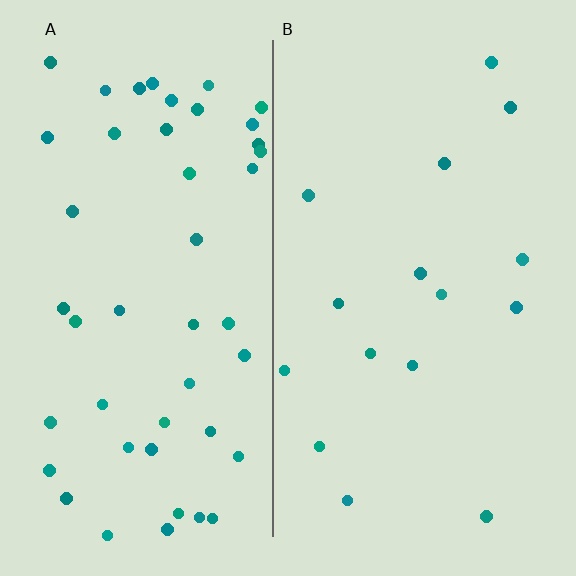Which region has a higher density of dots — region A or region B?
A (the left).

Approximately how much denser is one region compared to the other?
Approximately 3.0× — region A over region B.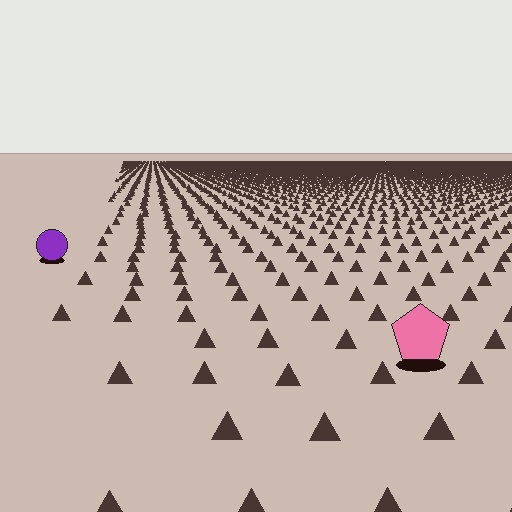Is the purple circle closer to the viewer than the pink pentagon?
No. The pink pentagon is closer — you can tell from the texture gradient: the ground texture is coarser near it.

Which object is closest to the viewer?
The pink pentagon is closest. The texture marks near it are larger and more spread out.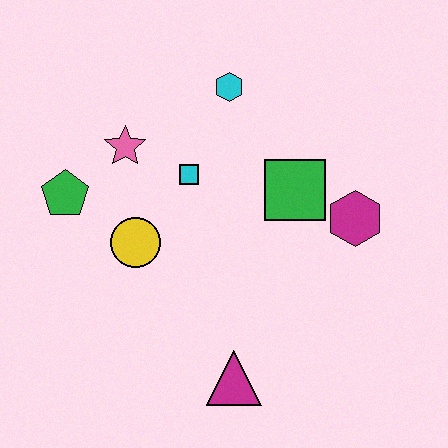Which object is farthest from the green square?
The green pentagon is farthest from the green square.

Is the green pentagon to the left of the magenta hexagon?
Yes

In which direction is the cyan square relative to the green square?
The cyan square is to the left of the green square.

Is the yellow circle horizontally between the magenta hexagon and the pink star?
Yes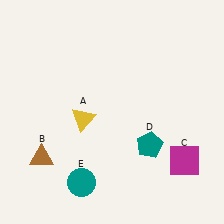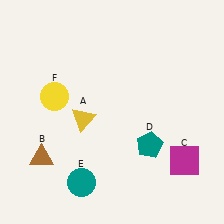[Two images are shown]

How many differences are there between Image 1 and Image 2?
There is 1 difference between the two images.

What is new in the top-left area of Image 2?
A yellow circle (F) was added in the top-left area of Image 2.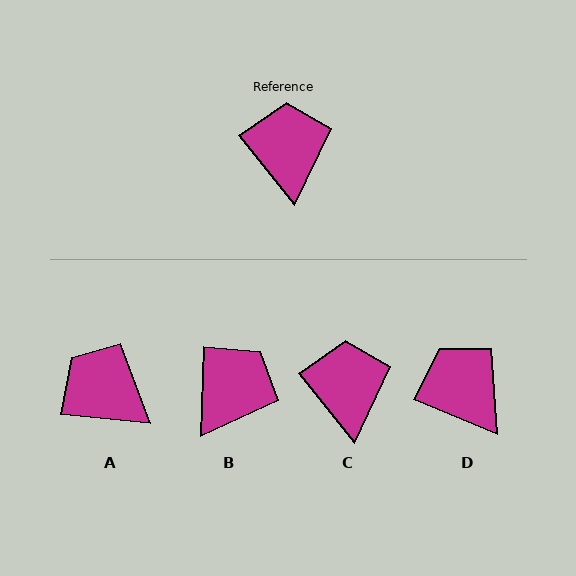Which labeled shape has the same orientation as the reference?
C.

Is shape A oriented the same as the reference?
No, it is off by about 45 degrees.